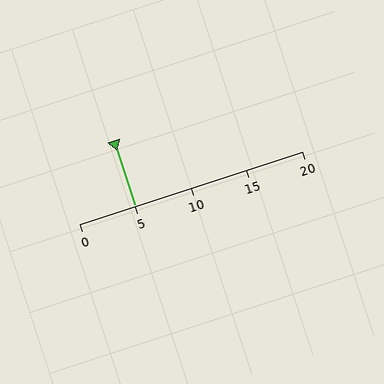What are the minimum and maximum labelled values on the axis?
The axis runs from 0 to 20.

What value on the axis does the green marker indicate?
The marker indicates approximately 5.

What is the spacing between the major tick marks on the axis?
The major ticks are spaced 5 apart.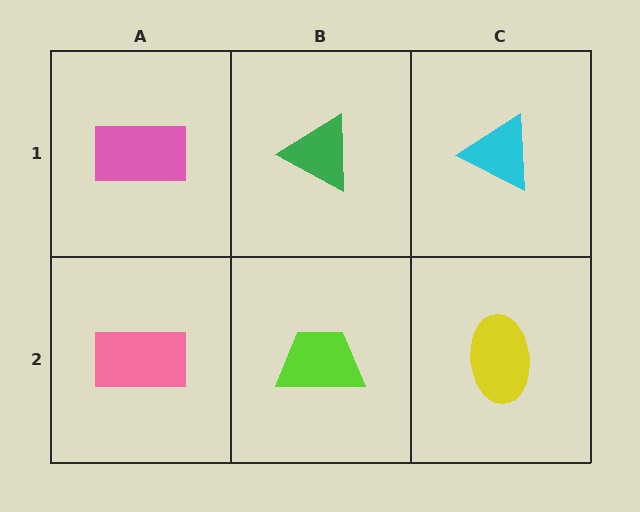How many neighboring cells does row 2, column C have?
2.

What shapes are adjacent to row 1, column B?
A lime trapezoid (row 2, column B), a pink rectangle (row 1, column A), a cyan triangle (row 1, column C).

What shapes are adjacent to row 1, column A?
A pink rectangle (row 2, column A), a green triangle (row 1, column B).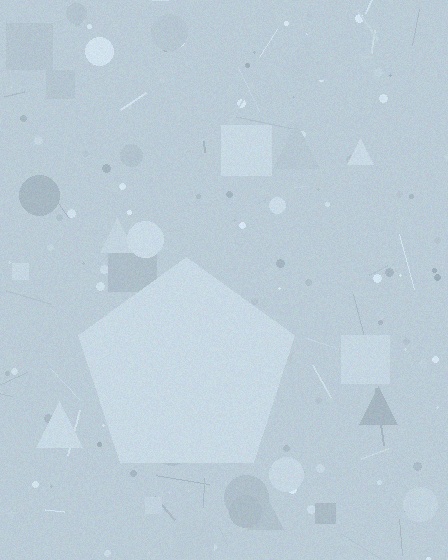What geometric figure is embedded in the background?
A pentagon is embedded in the background.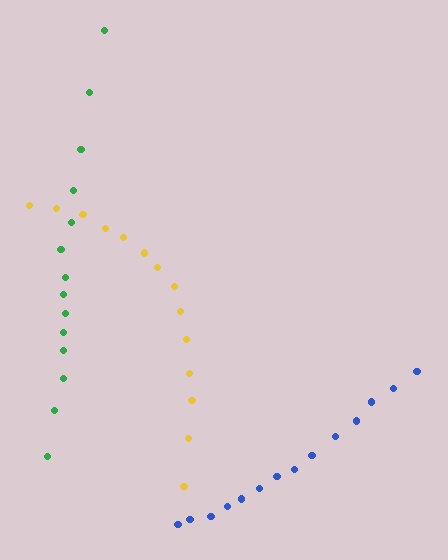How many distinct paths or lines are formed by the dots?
There are 3 distinct paths.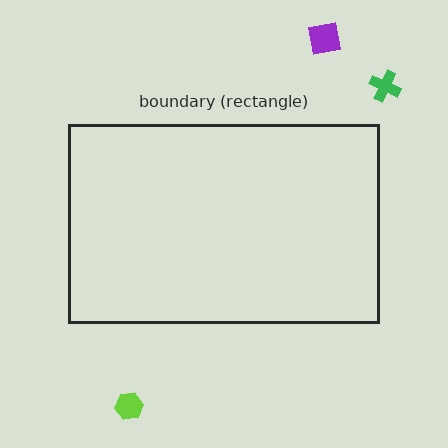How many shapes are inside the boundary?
0 inside, 3 outside.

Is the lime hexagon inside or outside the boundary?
Outside.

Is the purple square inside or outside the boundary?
Outside.